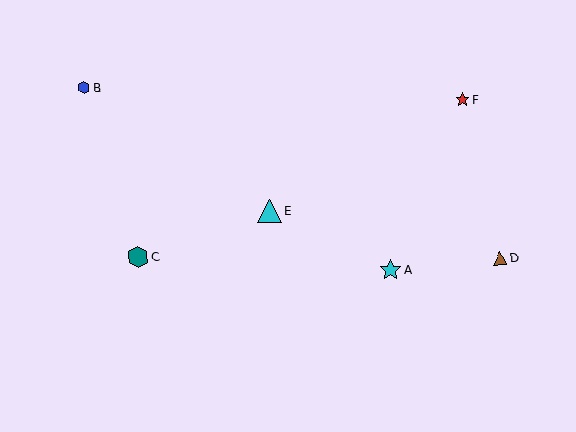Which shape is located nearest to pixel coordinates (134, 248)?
The teal hexagon (labeled C) at (138, 257) is nearest to that location.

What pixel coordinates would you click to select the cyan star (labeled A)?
Click at (390, 270) to select the cyan star A.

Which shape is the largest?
The cyan triangle (labeled E) is the largest.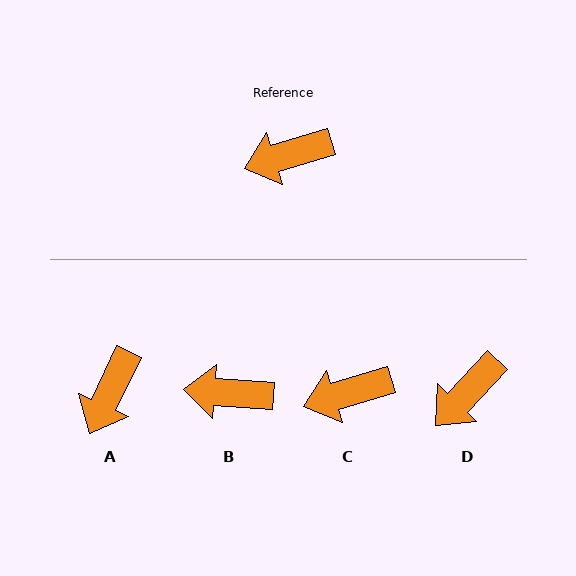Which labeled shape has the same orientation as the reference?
C.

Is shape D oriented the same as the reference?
No, it is off by about 30 degrees.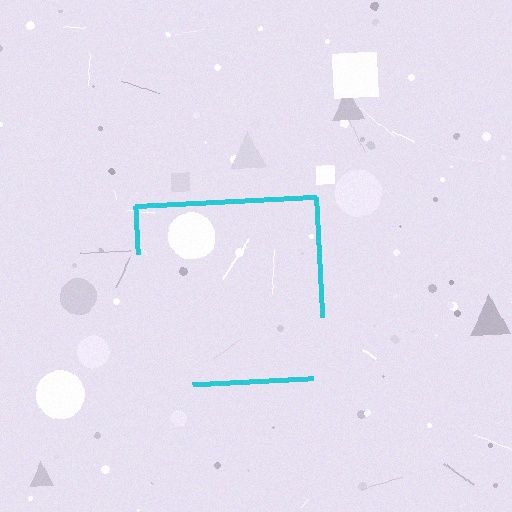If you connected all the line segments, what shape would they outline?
They would outline a square.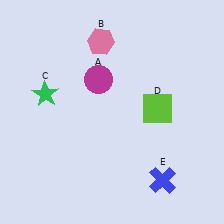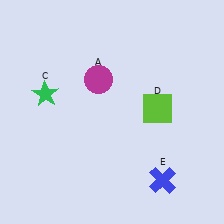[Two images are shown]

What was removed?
The pink hexagon (B) was removed in Image 2.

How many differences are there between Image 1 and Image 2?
There is 1 difference between the two images.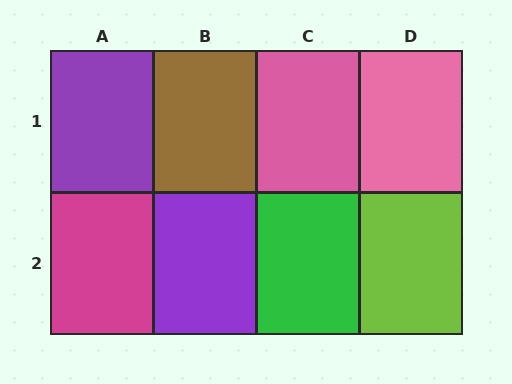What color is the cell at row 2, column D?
Lime.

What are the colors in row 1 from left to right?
Purple, brown, pink, pink.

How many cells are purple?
2 cells are purple.